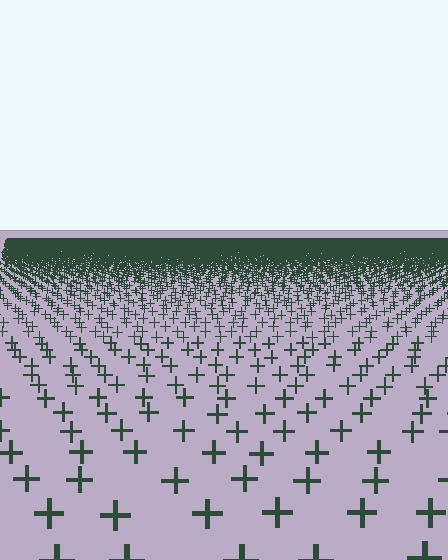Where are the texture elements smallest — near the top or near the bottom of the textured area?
Near the top.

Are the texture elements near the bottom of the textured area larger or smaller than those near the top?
Larger. Near the bottom, elements are closer to the viewer and appear at a bigger on-screen size.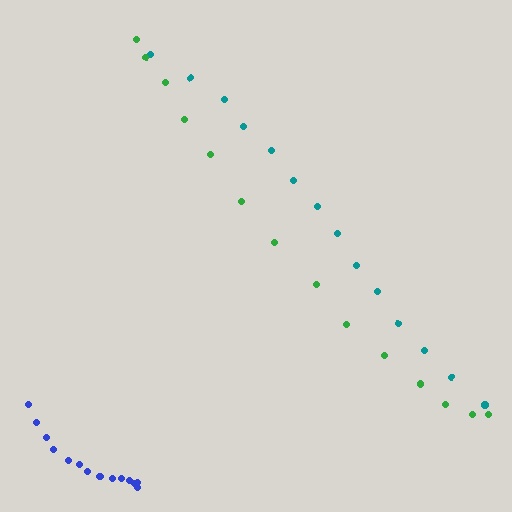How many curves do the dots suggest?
There are 3 distinct paths.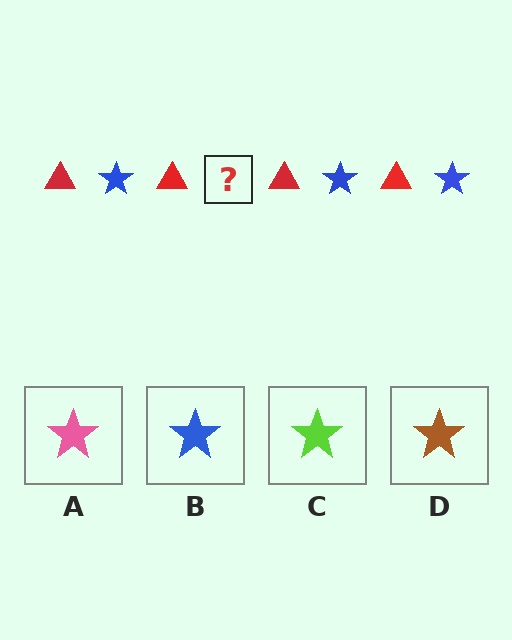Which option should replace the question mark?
Option B.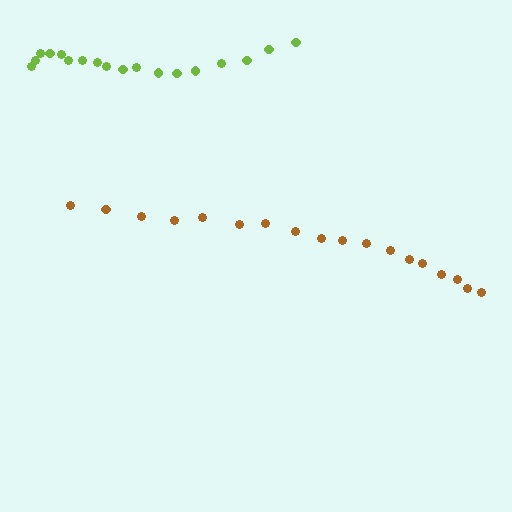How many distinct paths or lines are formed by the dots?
There are 2 distinct paths.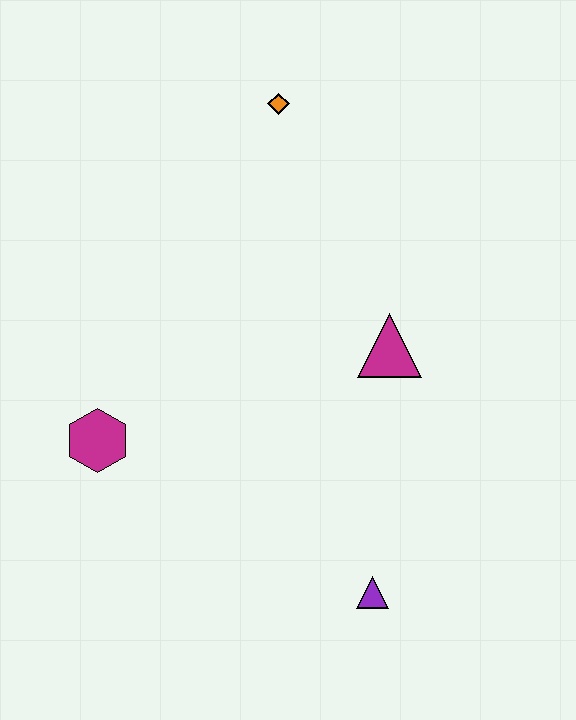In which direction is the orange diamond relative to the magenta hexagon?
The orange diamond is above the magenta hexagon.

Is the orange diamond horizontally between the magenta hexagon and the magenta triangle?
Yes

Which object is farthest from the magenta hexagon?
The orange diamond is farthest from the magenta hexagon.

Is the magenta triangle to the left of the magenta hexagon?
No